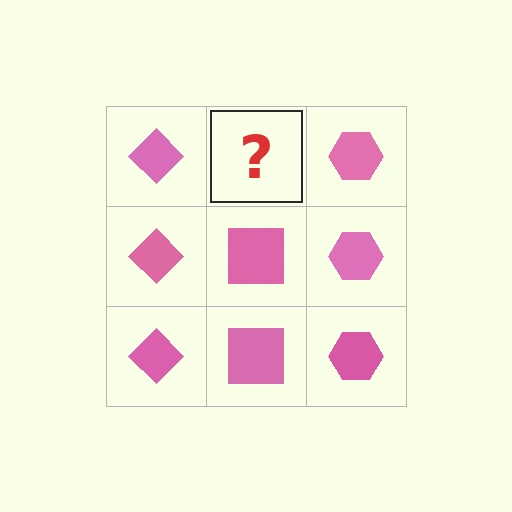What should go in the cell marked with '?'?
The missing cell should contain a pink square.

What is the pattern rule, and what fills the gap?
The rule is that each column has a consistent shape. The gap should be filled with a pink square.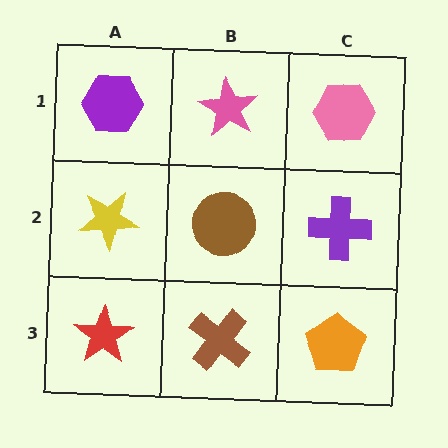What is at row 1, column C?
A pink hexagon.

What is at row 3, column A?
A red star.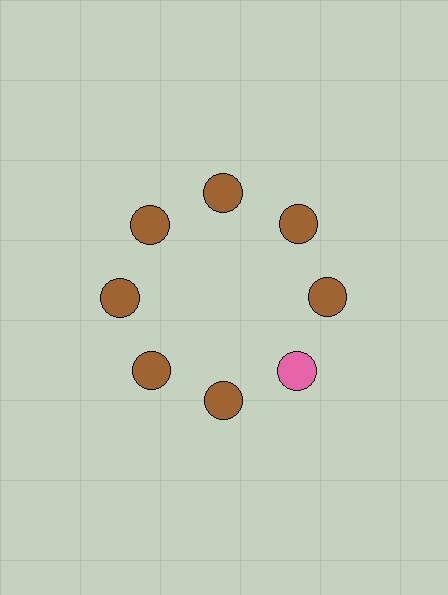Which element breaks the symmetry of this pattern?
The pink circle at roughly the 4 o'clock position breaks the symmetry. All other shapes are brown circles.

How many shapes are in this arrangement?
There are 8 shapes arranged in a ring pattern.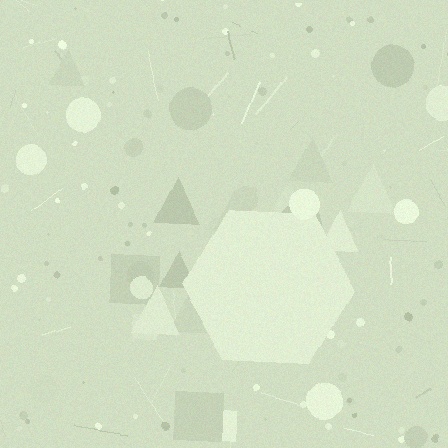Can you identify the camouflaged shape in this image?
The camouflaged shape is a hexagon.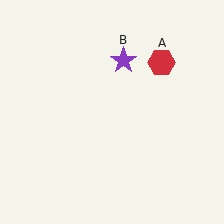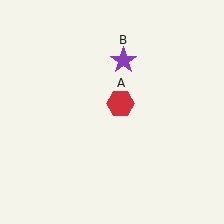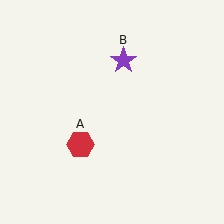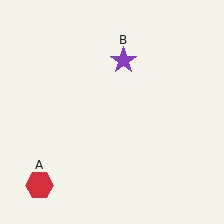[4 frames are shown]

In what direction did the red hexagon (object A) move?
The red hexagon (object A) moved down and to the left.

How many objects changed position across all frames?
1 object changed position: red hexagon (object A).